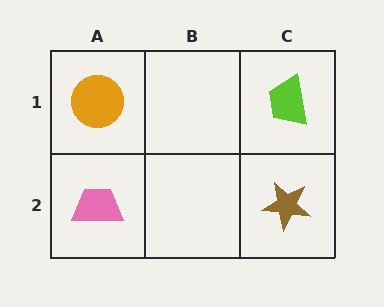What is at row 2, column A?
A pink trapezoid.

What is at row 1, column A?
An orange circle.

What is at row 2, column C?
A brown star.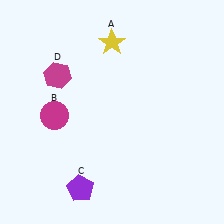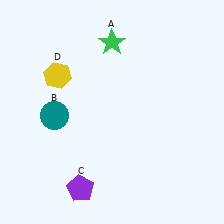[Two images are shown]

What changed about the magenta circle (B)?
In Image 1, B is magenta. In Image 2, it changed to teal.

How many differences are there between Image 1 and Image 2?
There are 3 differences between the two images.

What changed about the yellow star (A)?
In Image 1, A is yellow. In Image 2, it changed to green.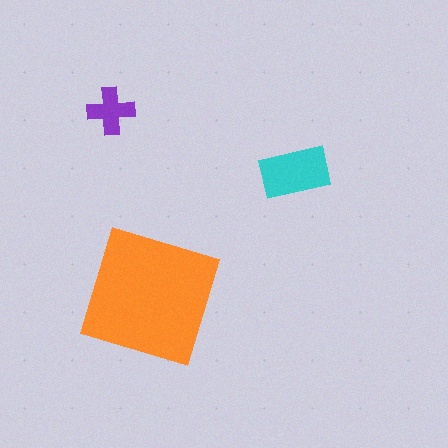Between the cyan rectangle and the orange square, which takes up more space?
The orange square.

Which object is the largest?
The orange square.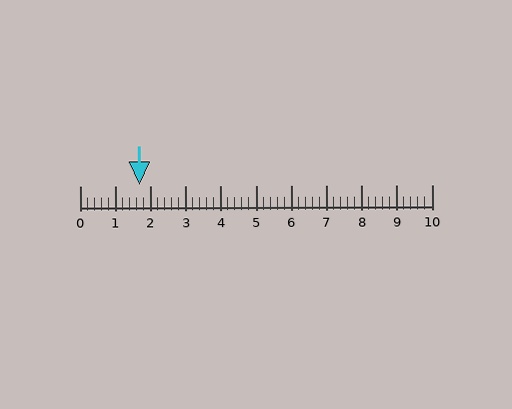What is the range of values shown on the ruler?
The ruler shows values from 0 to 10.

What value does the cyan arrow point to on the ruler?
The cyan arrow points to approximately 1.7.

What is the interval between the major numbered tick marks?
The major tick marks are spaced 1 units apart.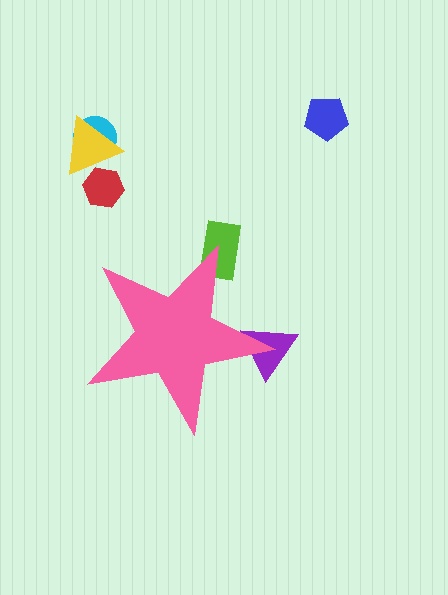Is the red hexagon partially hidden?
No, the red hexagon is fully visible.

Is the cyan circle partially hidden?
No, the cyan circle is fully visible.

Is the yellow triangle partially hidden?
No, the yellow triangle is fully visible.